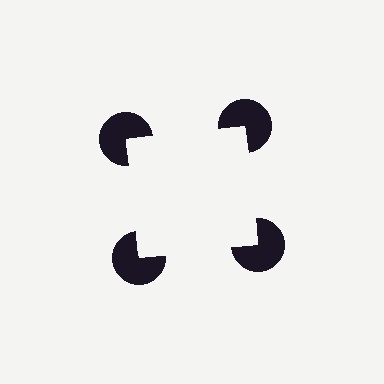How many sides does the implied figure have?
4 sides.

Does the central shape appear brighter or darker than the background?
It typically appears slightly brighter than the background, even though no actual brightness change is drawn.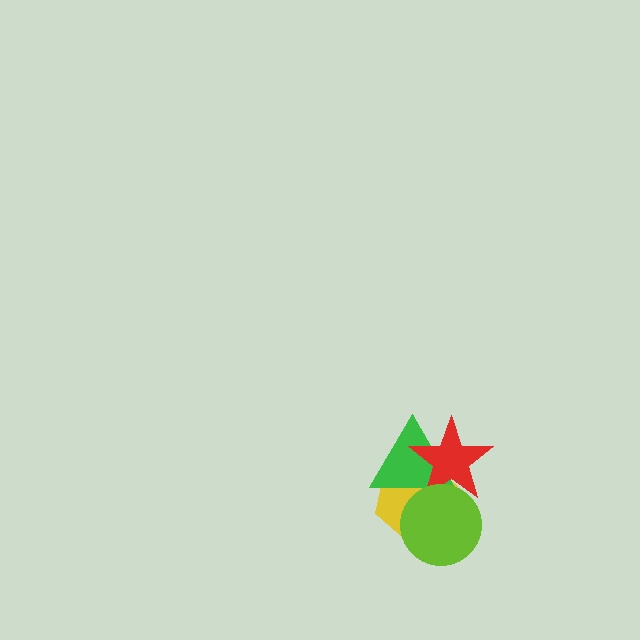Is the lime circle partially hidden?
No, no other shape covers it.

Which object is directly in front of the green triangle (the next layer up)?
The red star is directly in front of the green triangle.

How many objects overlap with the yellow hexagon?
3 objects overlap with the yellow hexagon.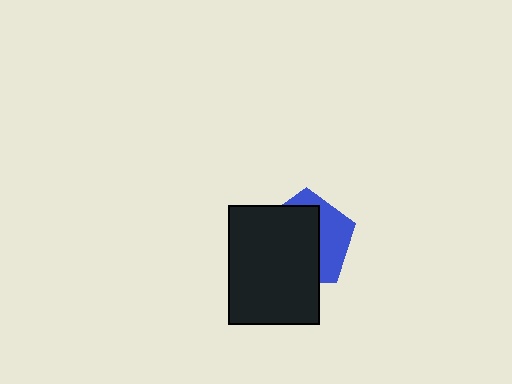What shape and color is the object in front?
The object in front is a black rectangle.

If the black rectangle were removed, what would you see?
You would see the complete blue pentagon.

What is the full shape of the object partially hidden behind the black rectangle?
The partially hidden object is a blue pentagon.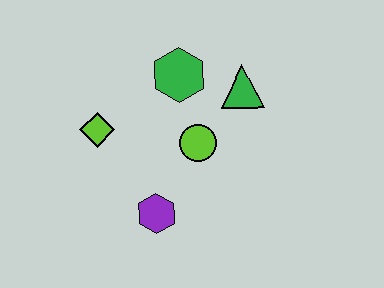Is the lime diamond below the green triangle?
Yes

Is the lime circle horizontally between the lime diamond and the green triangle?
Yes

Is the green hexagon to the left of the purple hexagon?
No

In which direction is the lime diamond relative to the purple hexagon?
The lime diamond is above the purple hexagon.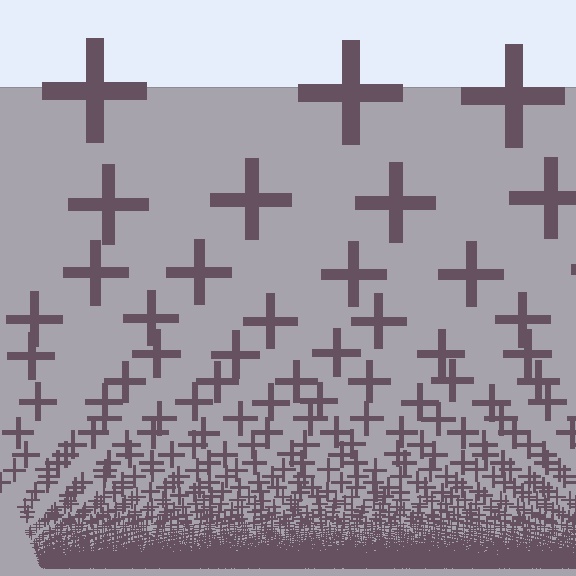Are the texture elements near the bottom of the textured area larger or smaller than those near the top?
Smaller. The gradient is inverted — elements near the bottom are smaller and denser.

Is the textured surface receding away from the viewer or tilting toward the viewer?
The surface appears to tilt toward the viewer. Texture elements get larger and sparser toward the top.